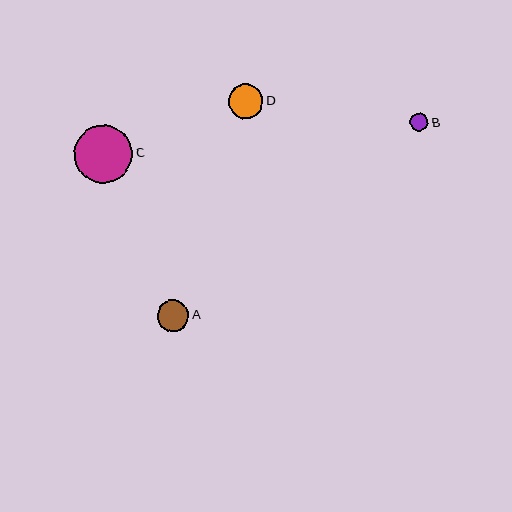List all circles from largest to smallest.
From largest to smallest: C, D, A, B.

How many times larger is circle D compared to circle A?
Circle D is approximately 1.1 times the size of circle A.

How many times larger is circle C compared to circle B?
Circle C is approximately 3.1 times the size of circle B.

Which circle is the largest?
Circle C is the largest with a size of approximately 58 pixels.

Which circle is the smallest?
Circle B is the smallest with a size of approximately 18 pixels.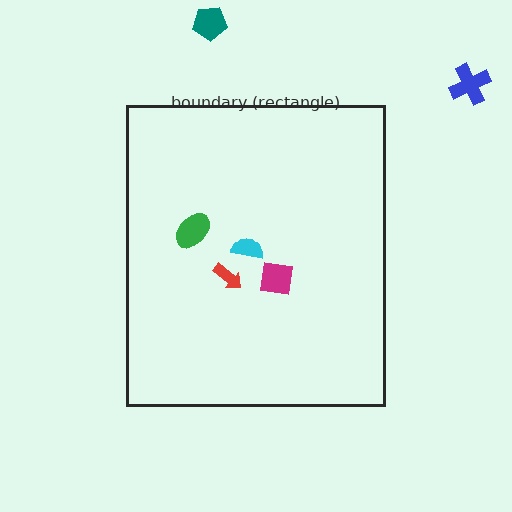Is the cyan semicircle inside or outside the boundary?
Inside.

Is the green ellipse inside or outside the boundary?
Inside.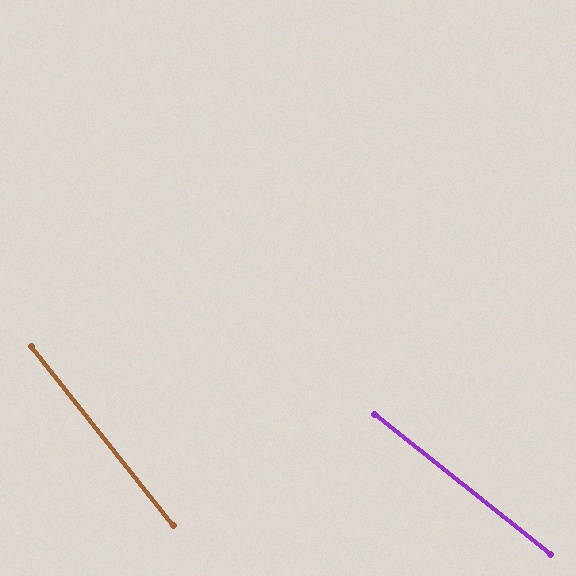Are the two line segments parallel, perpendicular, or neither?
Neither parallel nor perpendicular — they differ by about 13°.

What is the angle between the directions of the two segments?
Approximately 13 degrees.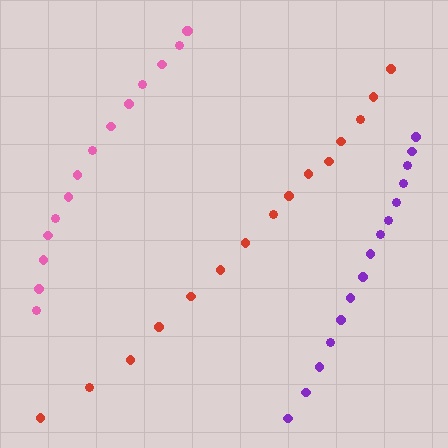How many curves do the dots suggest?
There are 3 distinct paths.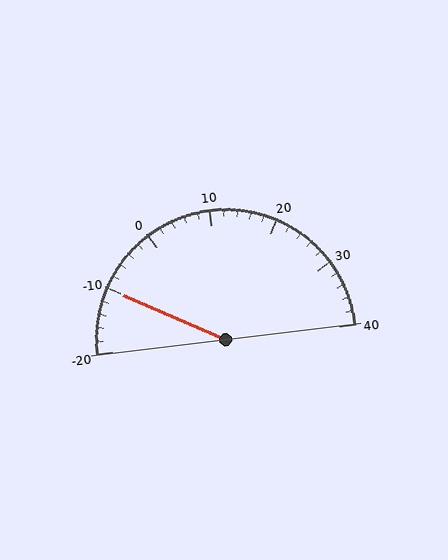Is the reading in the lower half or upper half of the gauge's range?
The reading is in the lower half of the range (-20 to 40).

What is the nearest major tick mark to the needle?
The nearest major tick mark is -10.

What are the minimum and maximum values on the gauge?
The gauge ranges from -20 to 40.